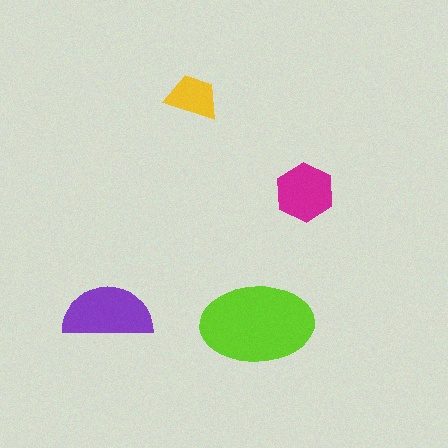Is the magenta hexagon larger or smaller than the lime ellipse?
Smaller.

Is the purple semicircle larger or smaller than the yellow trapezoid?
Larger.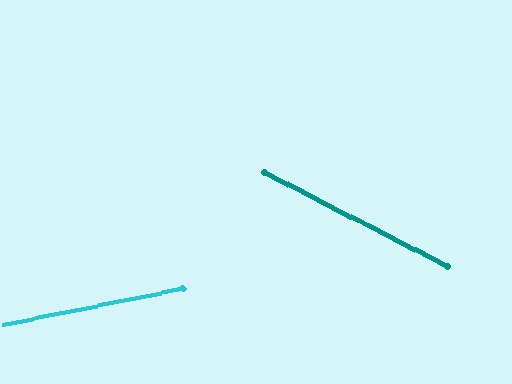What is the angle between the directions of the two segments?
Approximately 39 degrees.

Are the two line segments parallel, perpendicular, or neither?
Neither parallel nor perpendicular — they differ by about 39°.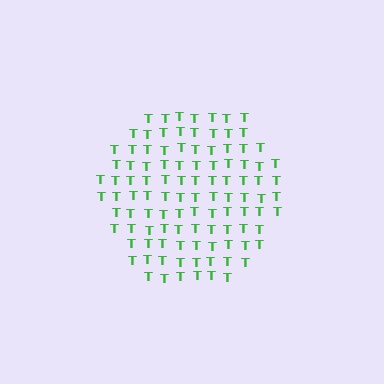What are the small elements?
The small elements are letter T's.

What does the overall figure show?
The overall figure shows a hexagon.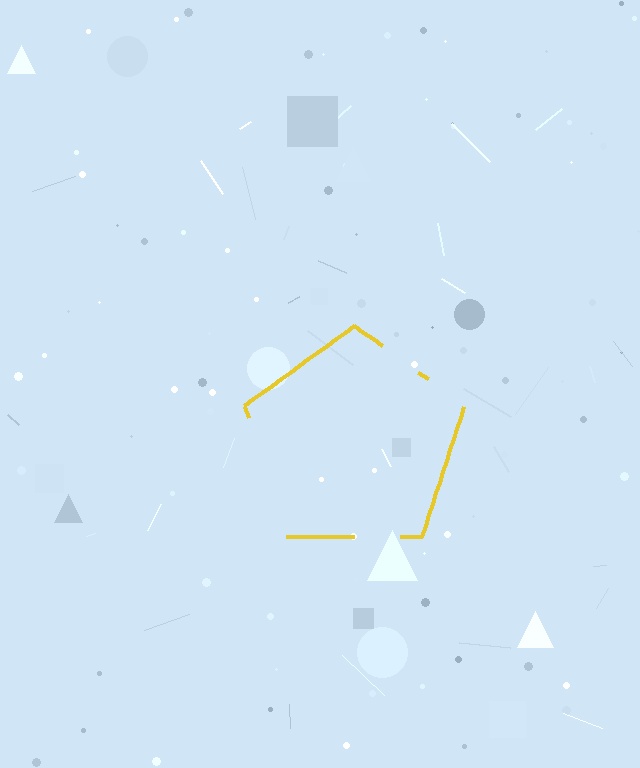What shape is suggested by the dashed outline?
The dashed outline suggests a pentagon.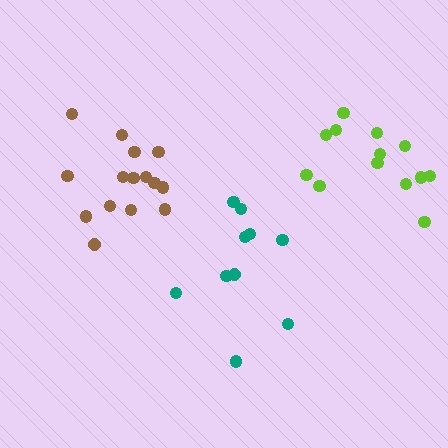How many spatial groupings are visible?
There are 3 spatial groupings.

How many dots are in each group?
Group 1: 13 dots, Group 2: 10 dots, Group 3: 15 dots (38 total).